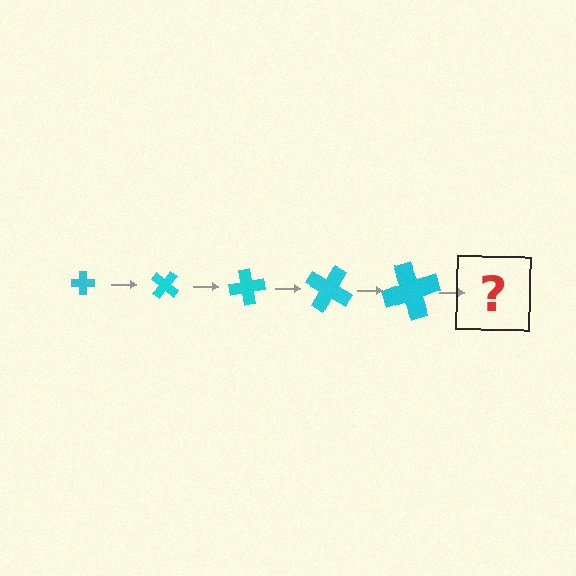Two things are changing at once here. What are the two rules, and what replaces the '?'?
The two rules are that the cross grows larger each step and it rotates 40 degrees each step. The '?' should be a cross, larger than the previous one and rotated 200 degrees from the start.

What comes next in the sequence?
The next element should be a cross, larger than the previous one and rotated 200 degrees from the start.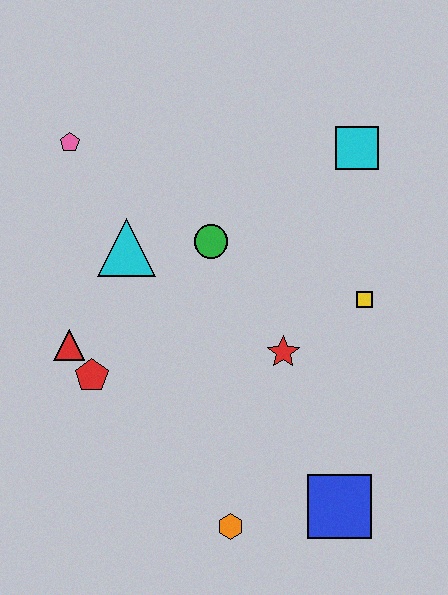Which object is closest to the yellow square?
The red star is closest to the yellow square.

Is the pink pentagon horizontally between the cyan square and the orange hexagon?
No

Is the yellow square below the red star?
No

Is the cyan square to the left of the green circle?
No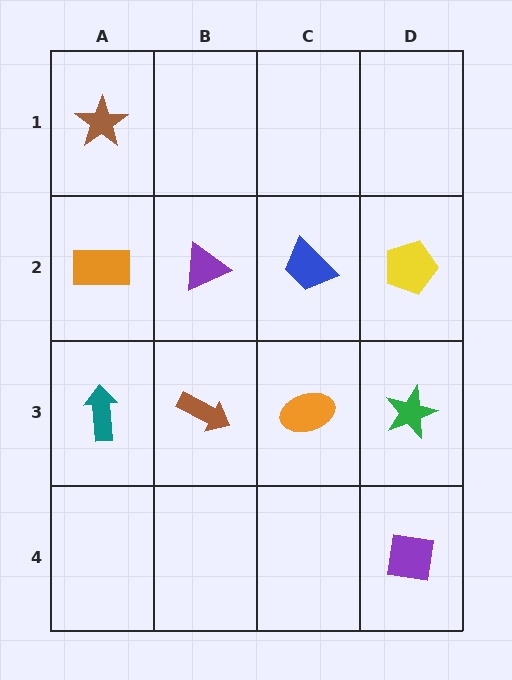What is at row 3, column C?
An orange ellipse.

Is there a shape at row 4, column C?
No, that cell is empty.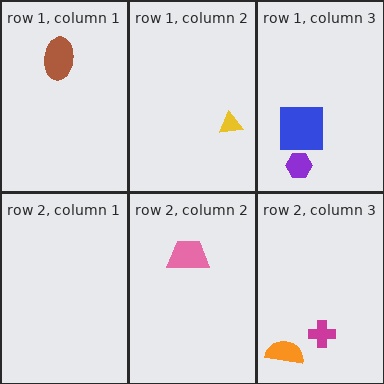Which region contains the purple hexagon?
The row 1, column 3 region.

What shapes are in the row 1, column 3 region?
The purple hexagon, the blue square.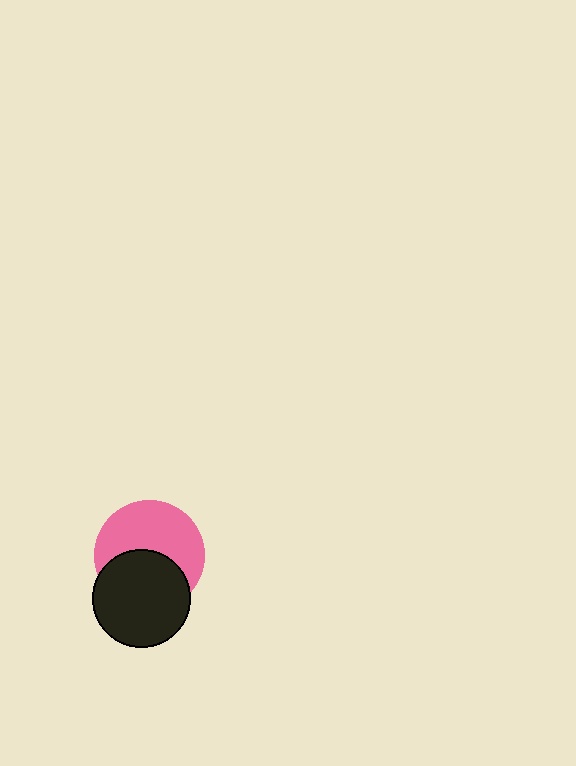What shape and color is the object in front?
The object in front is a black circle.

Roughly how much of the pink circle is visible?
About half of it is visible (roughly 57%).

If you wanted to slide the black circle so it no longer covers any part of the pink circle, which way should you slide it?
Slide it down — that is the most direct way to separate the two shapes.